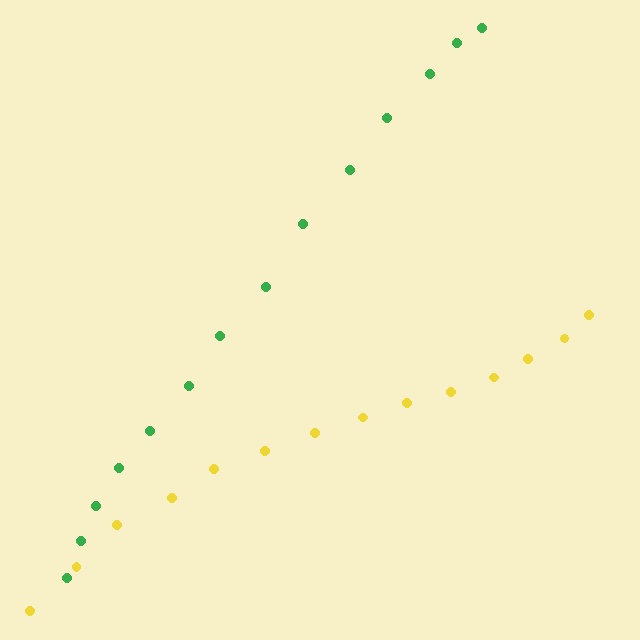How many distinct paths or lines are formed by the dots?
There are 2 distinct paths.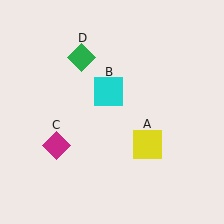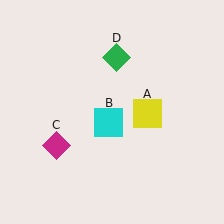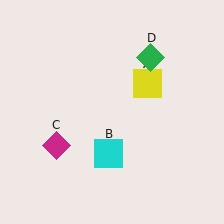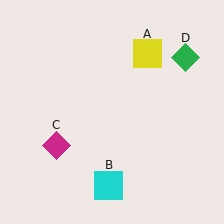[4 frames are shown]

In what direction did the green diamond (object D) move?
The green diamond (object D) moved right.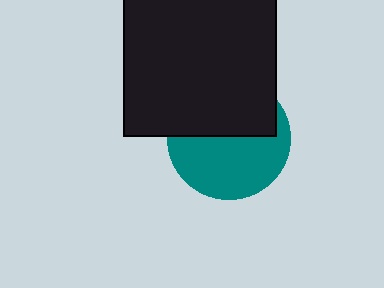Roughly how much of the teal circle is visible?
About half of it is visible (roughly 54%).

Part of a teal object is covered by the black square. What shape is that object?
It is a circle.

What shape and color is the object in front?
The object in front is a black square.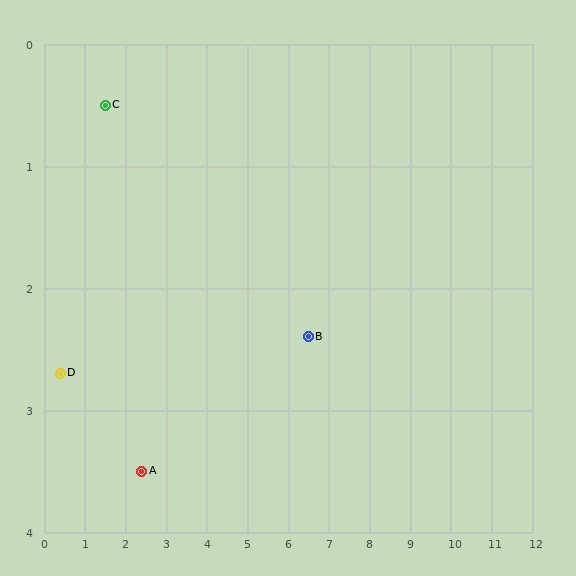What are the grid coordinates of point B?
Point B is at approximately (6.5, 2.4).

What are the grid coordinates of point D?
Point D is at approximately (0.4, 2.7).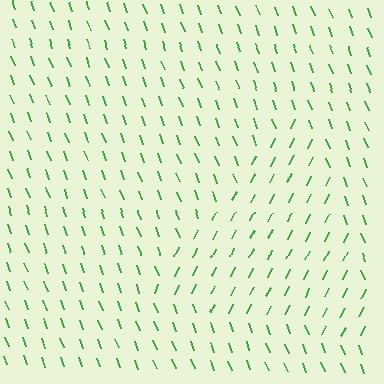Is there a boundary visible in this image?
Yes, there is a texture boundary formed by a change in line orientation.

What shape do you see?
I see a triangle.